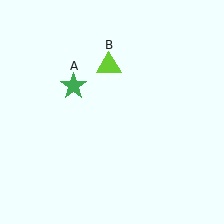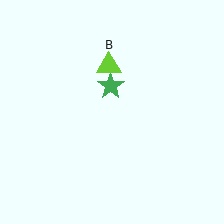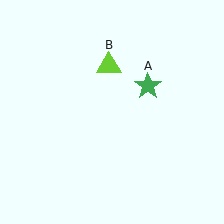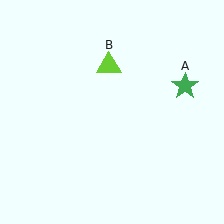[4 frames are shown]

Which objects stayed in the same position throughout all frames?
Lime triangle (object B) remained stationary.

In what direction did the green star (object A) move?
The green star (object A) moved right.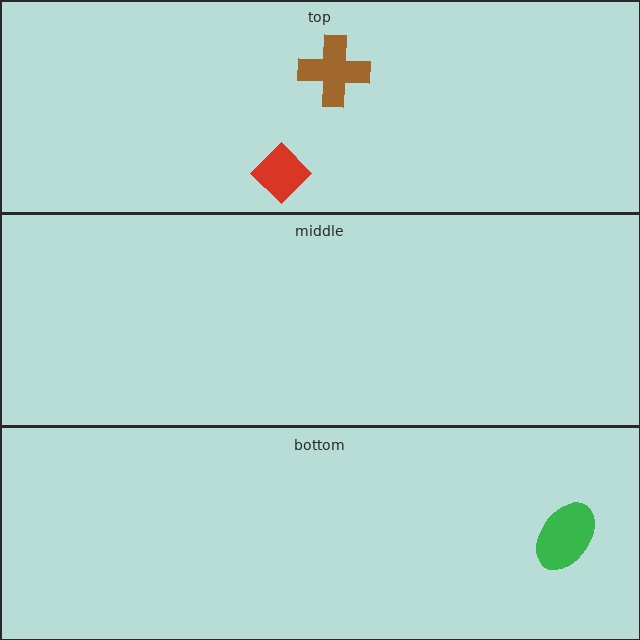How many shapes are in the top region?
2.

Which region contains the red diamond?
The top region.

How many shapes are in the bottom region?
1.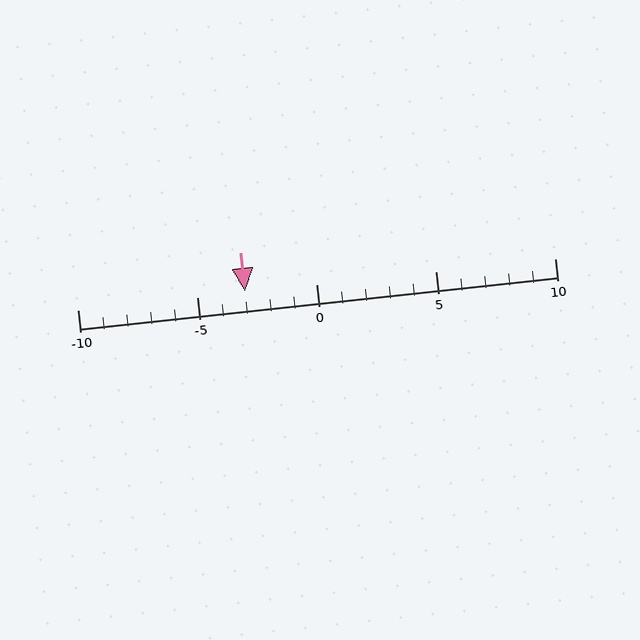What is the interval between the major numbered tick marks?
The major tick marks are spaced 5 units apart.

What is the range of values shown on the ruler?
The ruler shows values from -10 to 10.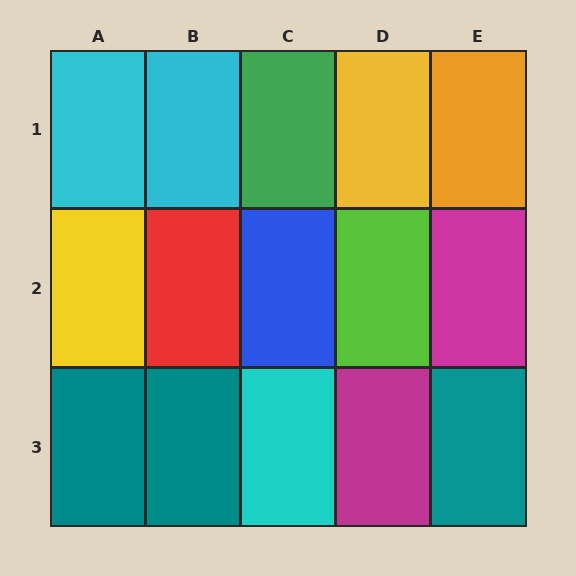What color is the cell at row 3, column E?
Teal.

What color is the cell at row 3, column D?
Magenta.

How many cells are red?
1 cell is red.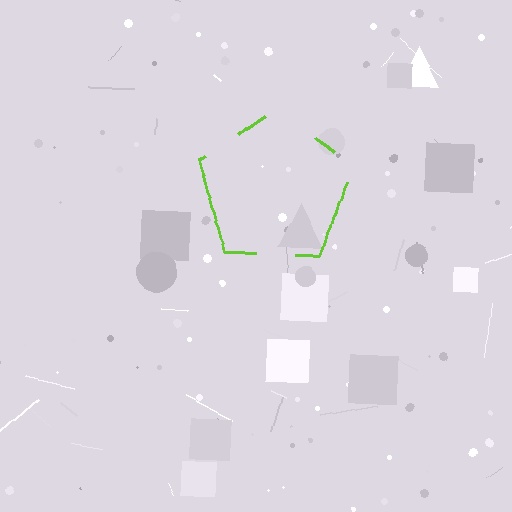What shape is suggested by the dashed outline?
The dashed outline suggests a pentagon.